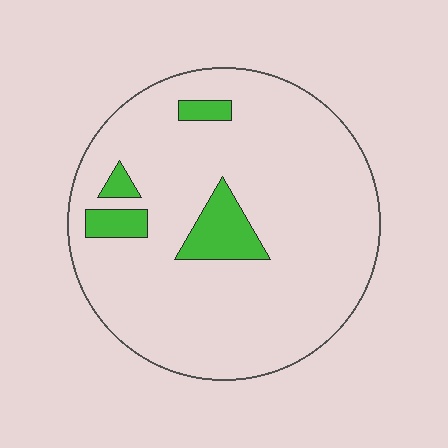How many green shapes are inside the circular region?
4.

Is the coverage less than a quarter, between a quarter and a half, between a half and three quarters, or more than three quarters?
Less than a quarter.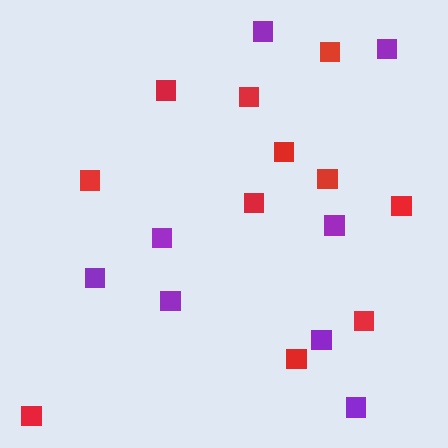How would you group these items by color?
There are 2 groups: one group of purple squares (8) and one group of red squares (11).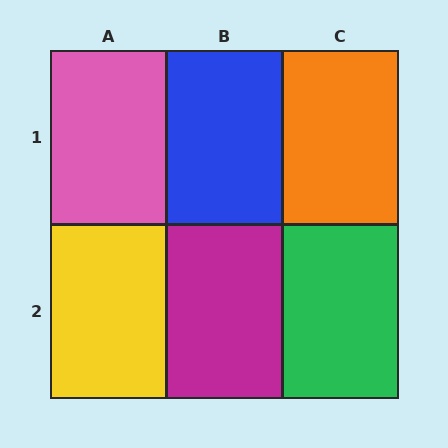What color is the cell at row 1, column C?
Orange.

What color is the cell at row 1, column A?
Pink.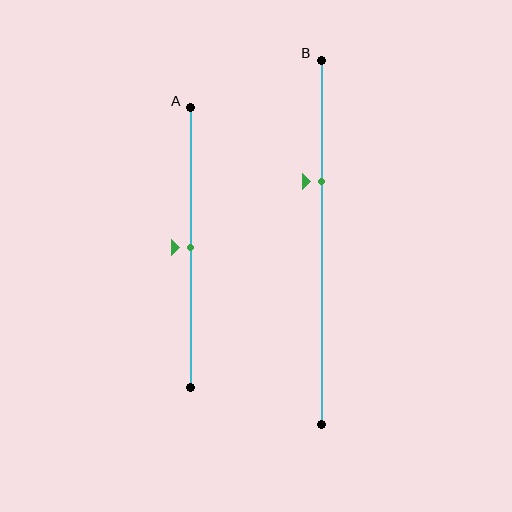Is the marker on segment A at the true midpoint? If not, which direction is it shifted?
Yes, the marker on segment A is at the true midpoint.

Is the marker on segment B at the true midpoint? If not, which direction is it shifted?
No, the marker on segment B is shifted upward by about 17% of the segment length.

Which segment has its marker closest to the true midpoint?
Segment A has its marker closest to the true midpoint.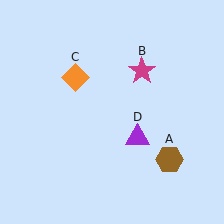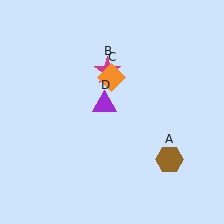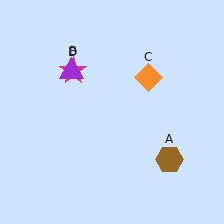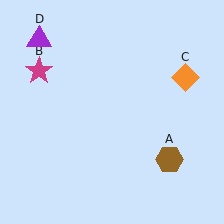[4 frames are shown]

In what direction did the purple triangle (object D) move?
The purple triangle (object D) moved up and to the left.